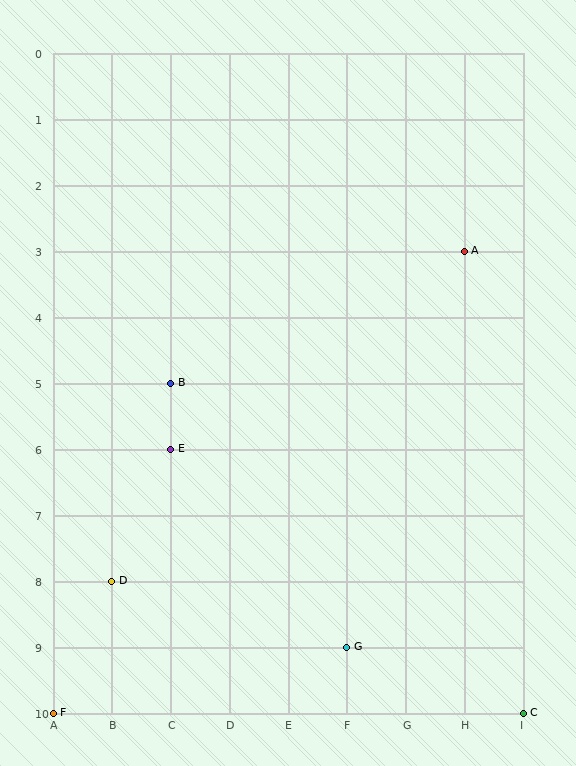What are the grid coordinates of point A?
Point A is at grid coordinates (H, 3).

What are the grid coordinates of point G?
Point G is at grid coordinates (F, 9).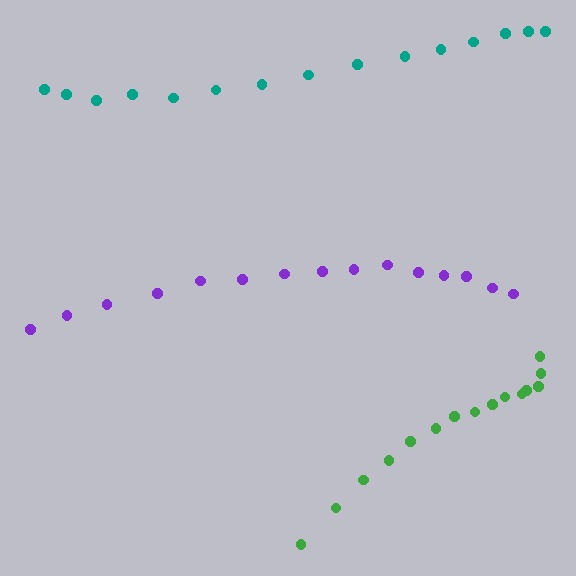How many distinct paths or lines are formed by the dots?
There are 3 distinct paths.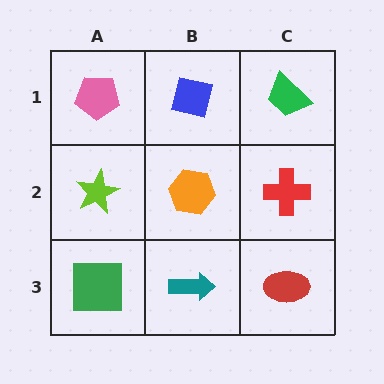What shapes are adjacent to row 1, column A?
A lime star (row 2, column A), a blue square (row 1, column B).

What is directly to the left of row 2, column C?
An orange hexagon.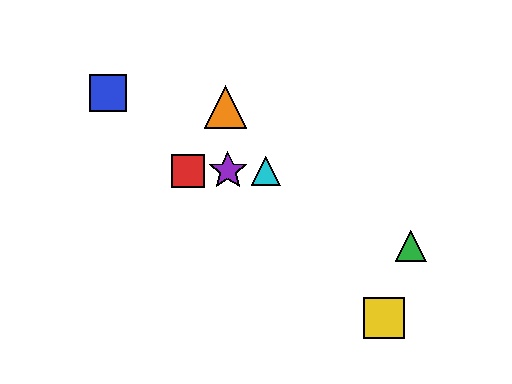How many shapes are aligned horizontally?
3 shapes (the red square, the purple star, the cyan triangle) are aligned horizontally.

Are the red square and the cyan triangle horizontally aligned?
Yes, both are at y≈171.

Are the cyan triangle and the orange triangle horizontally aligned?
No, the cyan triangle is at y≈171 and the orange triangle is at y≈107.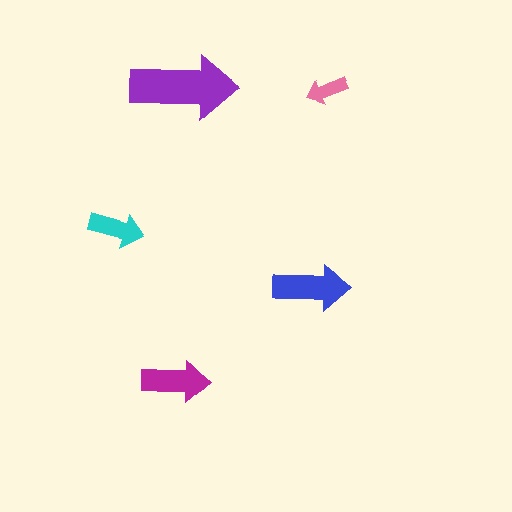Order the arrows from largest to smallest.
the purple one, the blue one, the magenta one, the cyan one, the pink one.